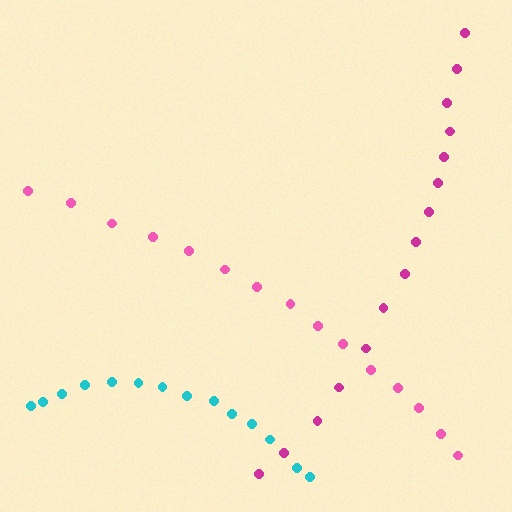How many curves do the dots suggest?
There are 3 distinct paths.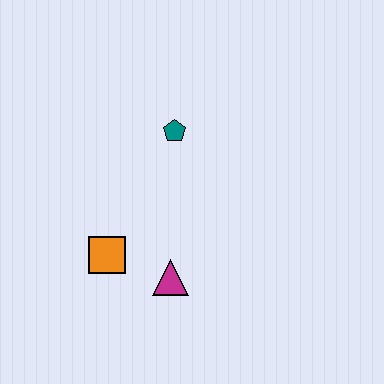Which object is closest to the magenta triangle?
The orange square is closest to the magenta triangle.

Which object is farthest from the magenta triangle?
The teal pentagon is farthest from the magenta triangle.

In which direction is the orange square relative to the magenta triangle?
The orange square is to the left of the magenta triangle.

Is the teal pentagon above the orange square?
Yes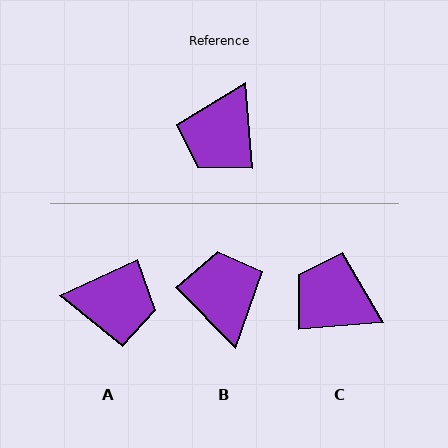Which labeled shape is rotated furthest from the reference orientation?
B, about 140 degrees away.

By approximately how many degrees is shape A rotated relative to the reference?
Approximately 110 degrees counter-clockwise.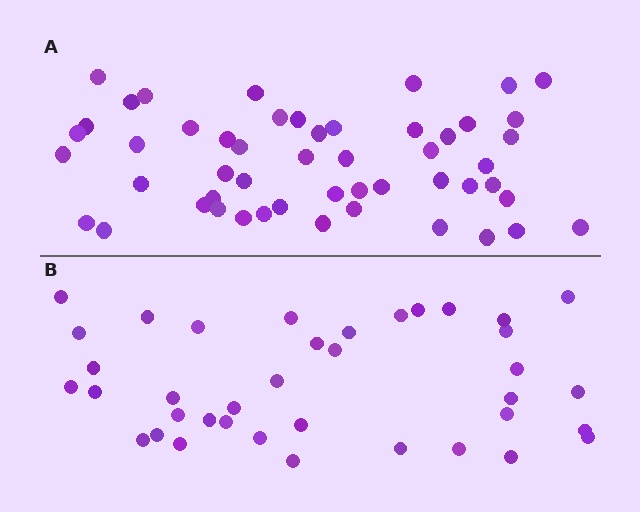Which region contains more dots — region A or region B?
Region A (the top region) has more dots.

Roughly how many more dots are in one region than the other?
Region A has approximately 15 more dots than region B.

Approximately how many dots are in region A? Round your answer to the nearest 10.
About 50 dots. (The exact count is 51, which rounds to 50.)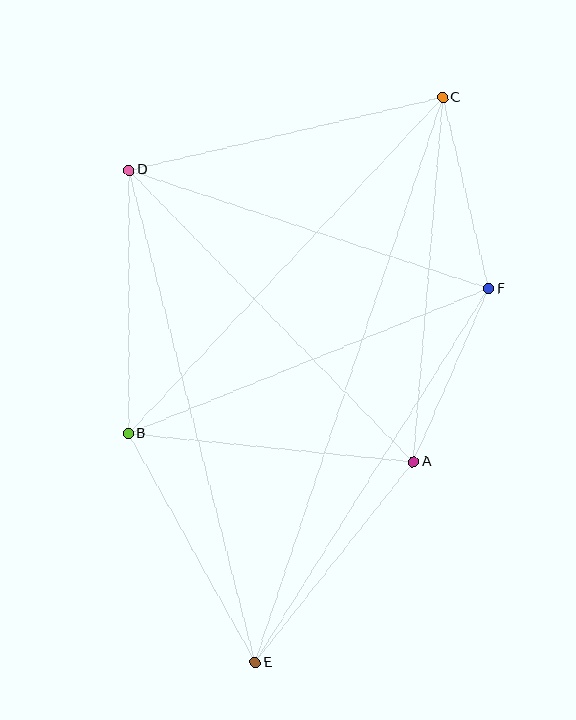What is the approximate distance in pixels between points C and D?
The distance between C and D is approximately 322 pixels.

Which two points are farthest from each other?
Points C and E are farthest from each other.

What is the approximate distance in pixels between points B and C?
The distance between B and C is approximately 460 pixels.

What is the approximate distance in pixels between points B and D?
The distance between B and D is approximately 264 pixels.